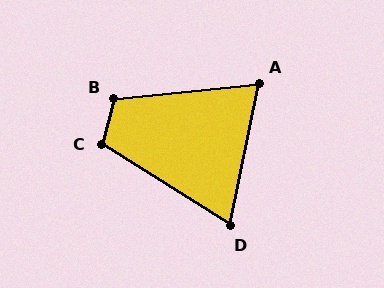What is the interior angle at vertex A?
Approximately 73 degrees (acute).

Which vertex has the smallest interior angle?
D, at approximately 69 degrees.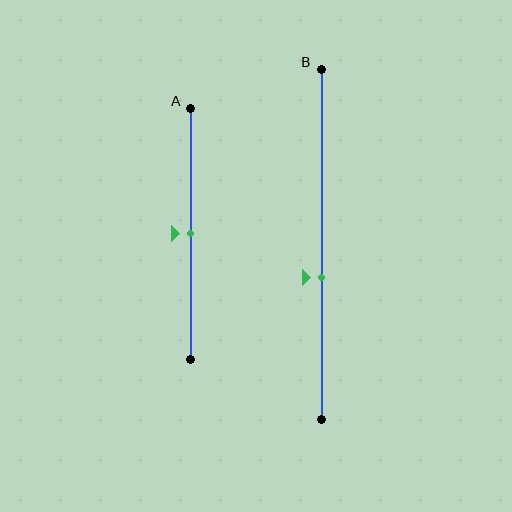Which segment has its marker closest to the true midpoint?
Segment A has its marker closest to the true midpoint.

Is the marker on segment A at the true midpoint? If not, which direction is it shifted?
Yes, the marker on segment A is at the true midpoint.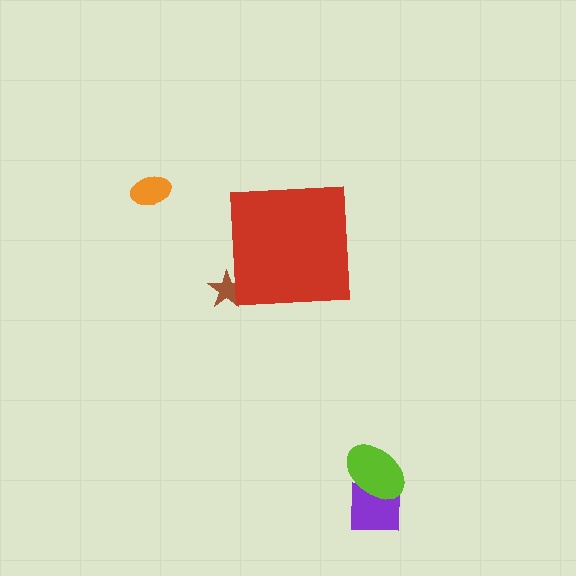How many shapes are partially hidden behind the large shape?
1 shape is partially hidden.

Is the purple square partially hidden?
No, the purple square is fully visible.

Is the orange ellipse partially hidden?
No, the orange ellipse is fully visible.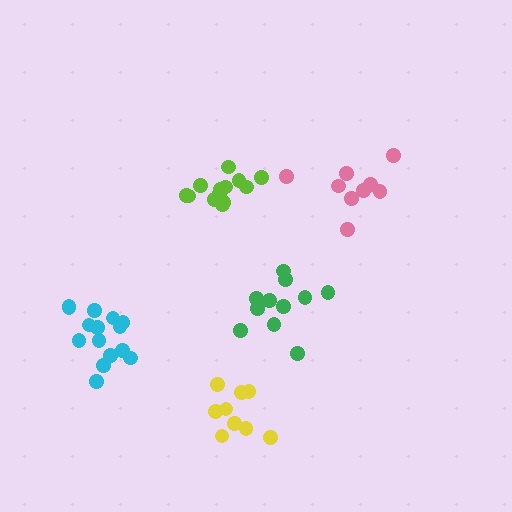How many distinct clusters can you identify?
There are 5 distinct clusters.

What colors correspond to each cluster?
The clusters are colored: green, lime, cyan, pink, yellow.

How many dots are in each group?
Group 1: 11 dots, Group 2: 13 dots, Group 3: 15 dots, Group 4: 9 dots, Group 5: 9 dots (57 total).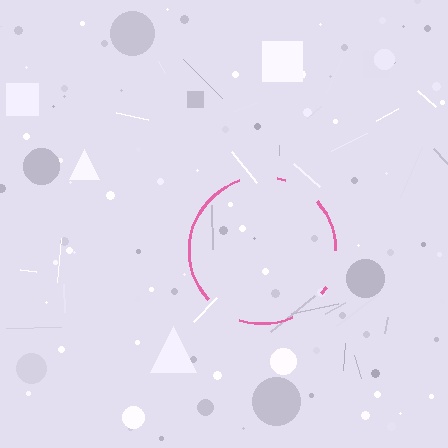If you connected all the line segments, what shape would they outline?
They would outline a circle.